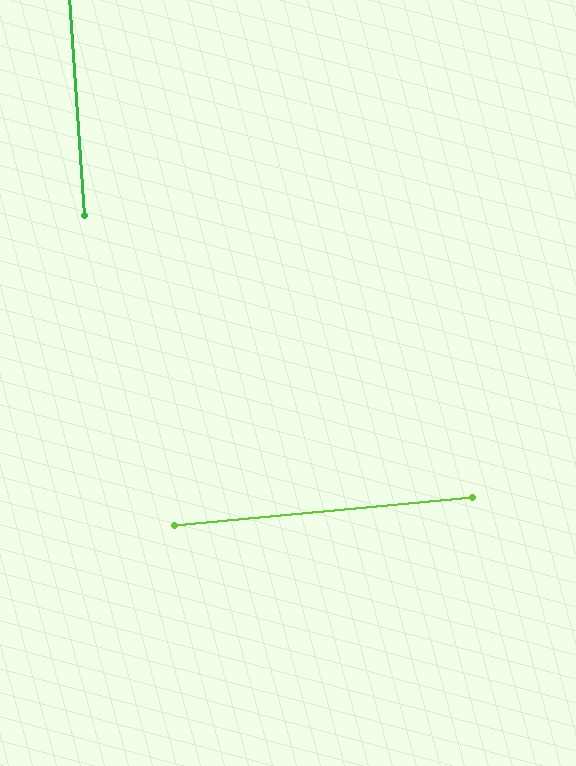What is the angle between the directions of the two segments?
Approximately 88 degrees.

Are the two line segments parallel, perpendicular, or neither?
Perpendicular — they meet at approximately 88°.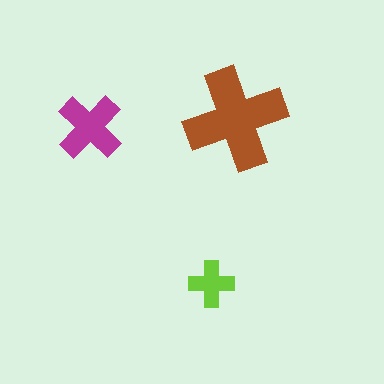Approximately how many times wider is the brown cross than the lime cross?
About 2 times wider.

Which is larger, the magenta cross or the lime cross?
The magenta one.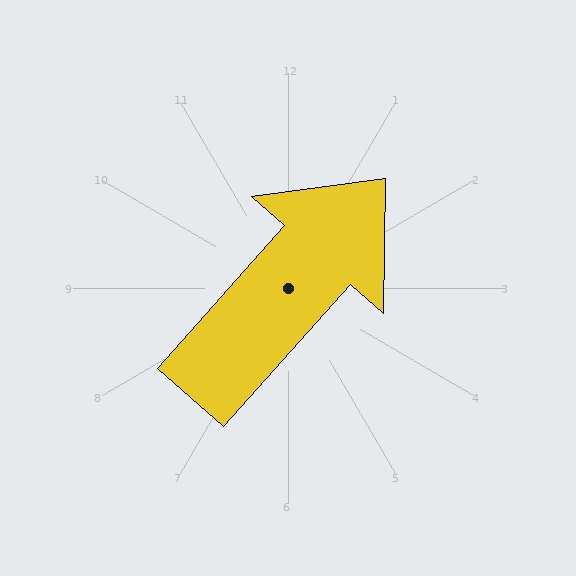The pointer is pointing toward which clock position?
Roughly 1 o'clock.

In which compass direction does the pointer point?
Northeast.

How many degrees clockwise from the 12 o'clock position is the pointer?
Approximately 42 degrees.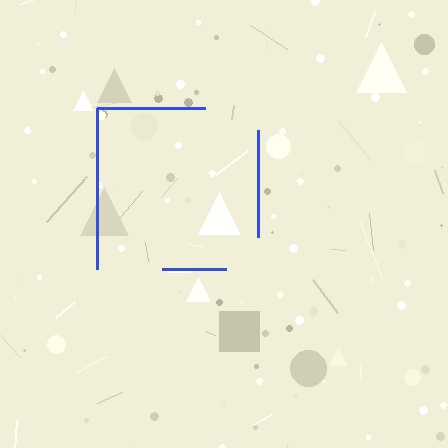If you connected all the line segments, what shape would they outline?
They would outline a square.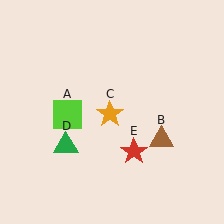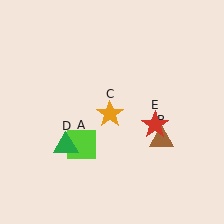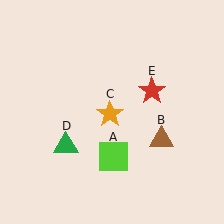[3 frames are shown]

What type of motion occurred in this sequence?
The lime square (object A), red star (object E) rotated counterclockwise around the center of the scene.